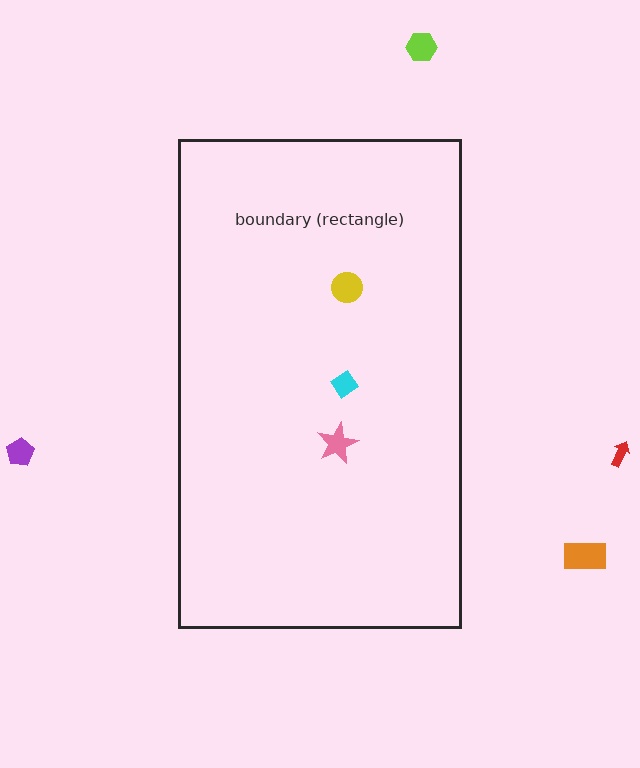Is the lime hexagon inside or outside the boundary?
Outside.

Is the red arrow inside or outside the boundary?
Outside.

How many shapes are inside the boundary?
3 inside, 4 outside.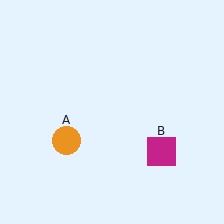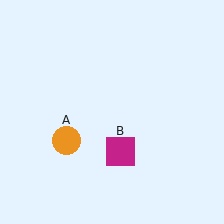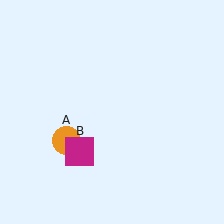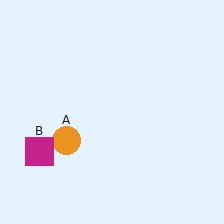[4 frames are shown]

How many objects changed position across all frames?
1 object changed position: magenta square (object B).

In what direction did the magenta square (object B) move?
The magenta square (object B) moved left.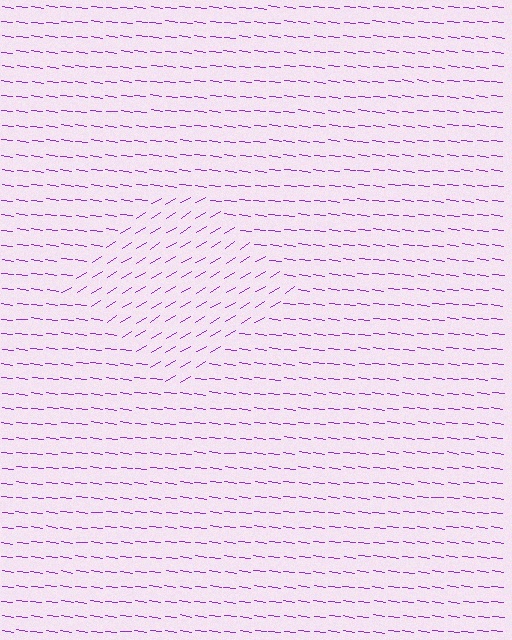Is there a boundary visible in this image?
Yes, there is a texture boundary formed by a change in line orientation.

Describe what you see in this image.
The image is filled with small purple line segments. A diamond region in the image has lines oriented differently from the surrounding lines, creating a visible texture boundary.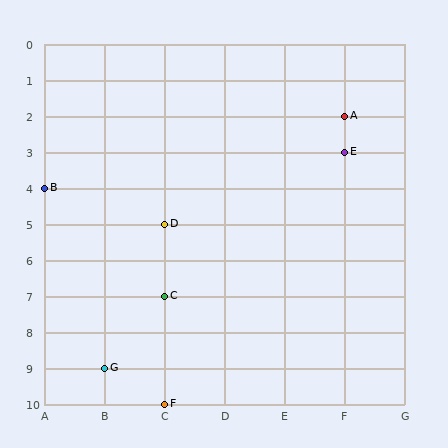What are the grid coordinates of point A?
Point A is at grid coordinates (F, 2).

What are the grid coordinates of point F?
Point F is at grid coordinates (C, 10).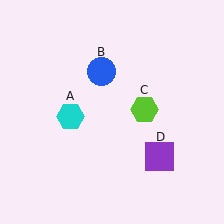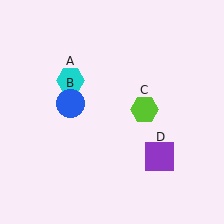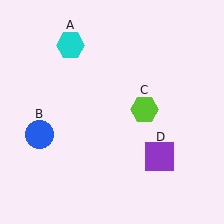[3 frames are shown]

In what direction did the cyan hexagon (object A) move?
The cyan hexagon (object A) moved up.